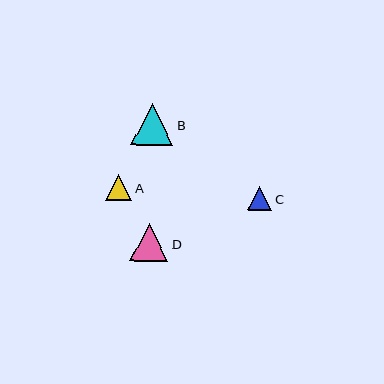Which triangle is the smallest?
Triangle C is the smallest with a size of approximately 24 pixels.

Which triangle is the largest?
Triangle B is the largest with a size of approximately 42 pixels.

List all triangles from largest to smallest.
From largest to smallest: B, D, A, C.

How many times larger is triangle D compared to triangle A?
Triangle D is approximately 1.5 times the size of triangle A.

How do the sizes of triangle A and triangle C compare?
Triangle A and triangle C are approximately the same size.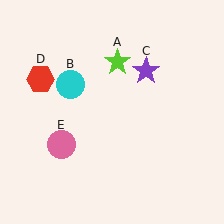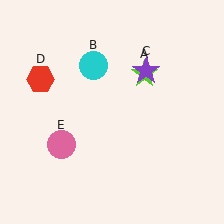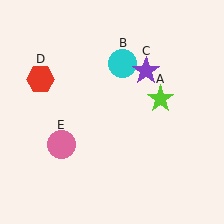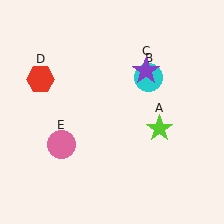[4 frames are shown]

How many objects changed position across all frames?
2 objects changed position: lime star (object A), cyan circle (object B).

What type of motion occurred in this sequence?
The lime star (object A), cyan circle (object B) rotated clockwise around the center of the scene.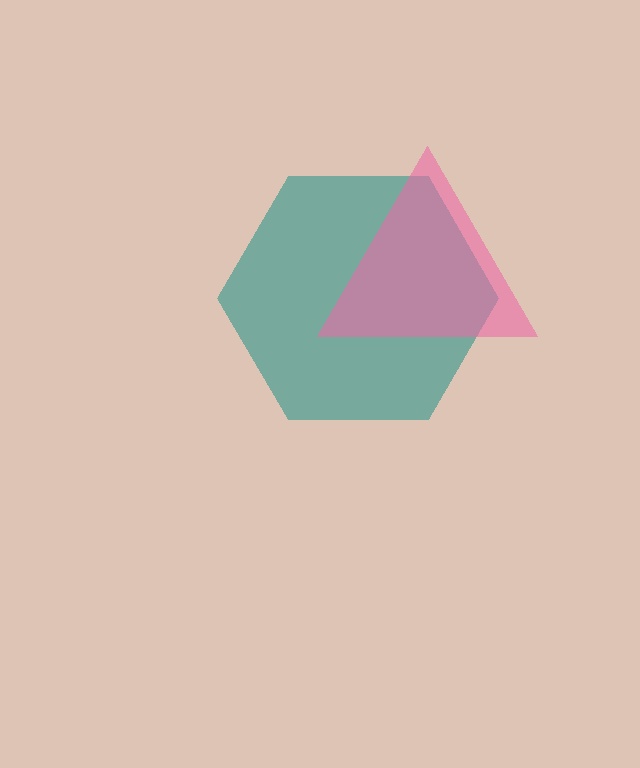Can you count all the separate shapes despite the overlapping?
Yes, there are 2 separate shapes.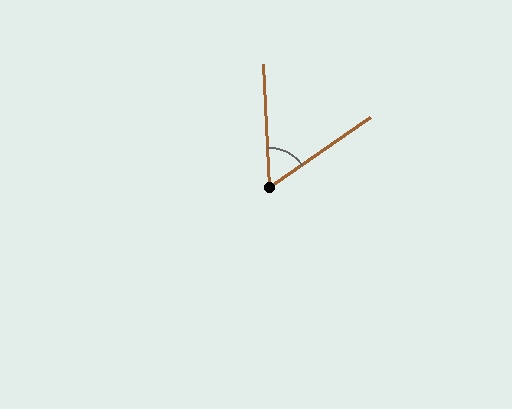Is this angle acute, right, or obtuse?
It is acute.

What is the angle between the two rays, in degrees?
Approximately 58 degrees.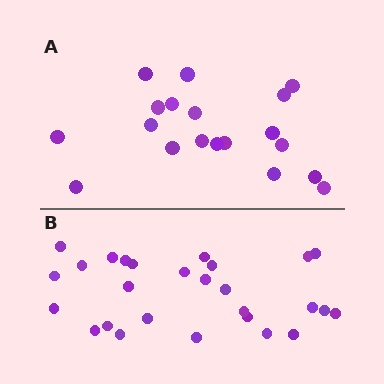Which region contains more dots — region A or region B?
Region B (the bottom region) has more dots.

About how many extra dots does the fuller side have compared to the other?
Region B has roughly 8 or so more dots than region A.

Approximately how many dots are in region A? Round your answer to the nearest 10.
About 20 dots. (The exact count is 19, which rounds to 20.)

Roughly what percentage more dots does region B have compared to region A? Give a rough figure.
About 40% more.